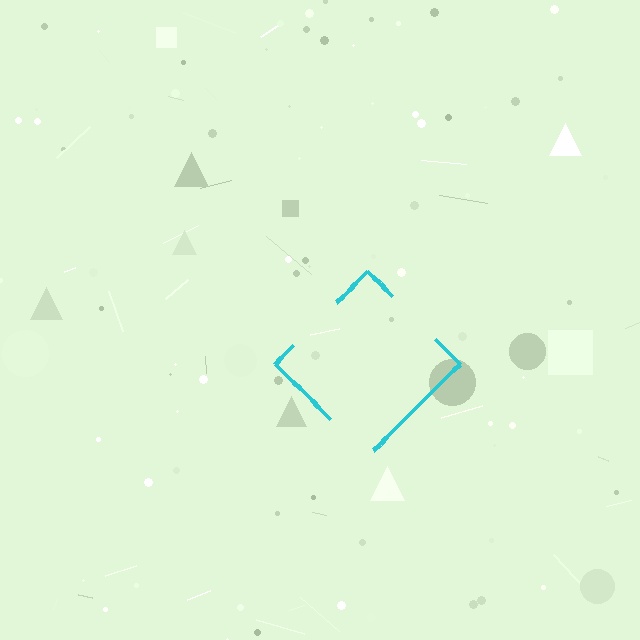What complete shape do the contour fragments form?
The contour fragments form a diamond.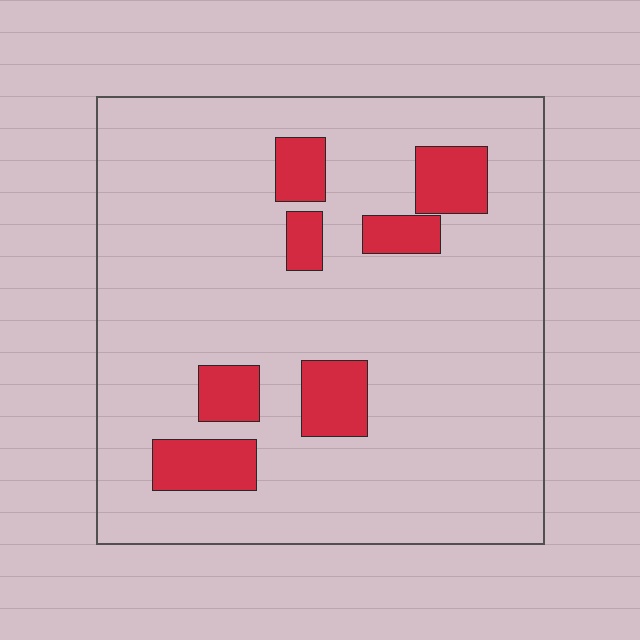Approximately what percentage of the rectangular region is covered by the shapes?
Approximately 15%.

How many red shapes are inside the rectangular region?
7.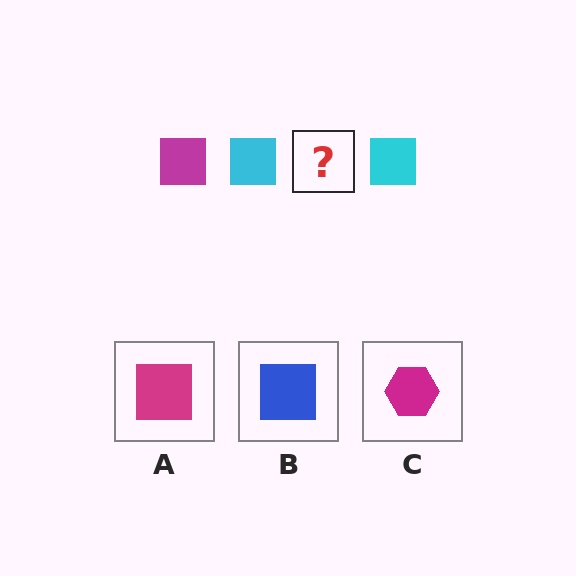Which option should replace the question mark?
Option A.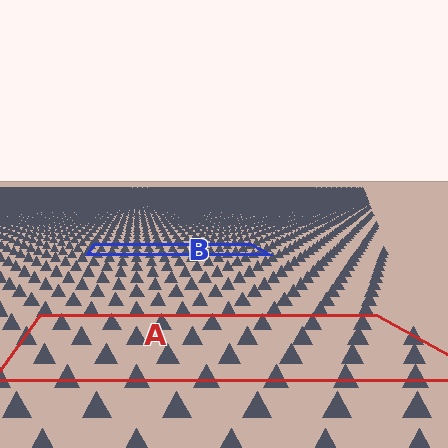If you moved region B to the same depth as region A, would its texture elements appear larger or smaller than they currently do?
They would appear larger. At a closer depth, the same texture elements are projected at a bigger on-screen size.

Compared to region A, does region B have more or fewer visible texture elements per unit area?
Region B has more texture elements per unit area — they are packed more densely because it is farther away.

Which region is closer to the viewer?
Region A is closer. The texture elements there are larger and more spread out.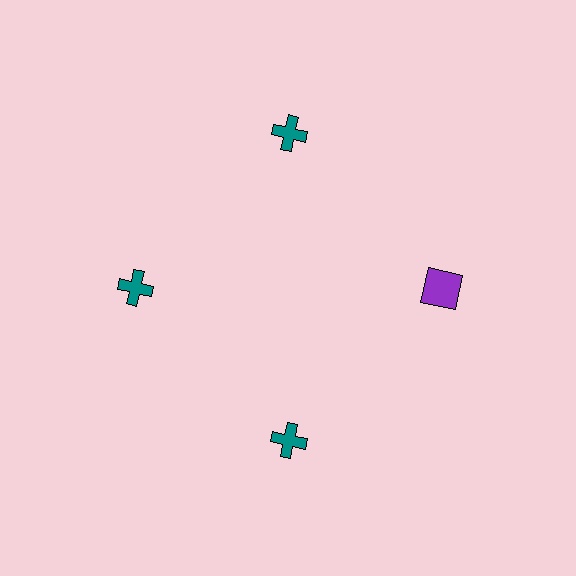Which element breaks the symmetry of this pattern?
The purple square at roughly the 3 o'clock position breaks the symmetry. All other shapes are teal crosses.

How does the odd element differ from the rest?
It differs in both color (purple instead of teal) and shape (square instead of cross).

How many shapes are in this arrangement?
There are 4 shapes arranged in a ring pattern.